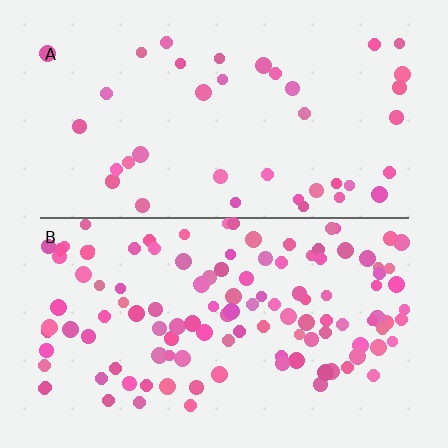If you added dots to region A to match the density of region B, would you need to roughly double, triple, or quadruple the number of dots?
Approximately triple.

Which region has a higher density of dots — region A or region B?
B (the bottom).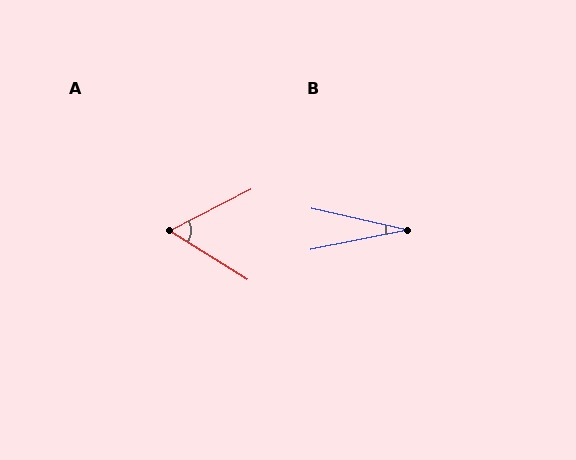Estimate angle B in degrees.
Approximately 24 degrees.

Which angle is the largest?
A, at approximately 60 degrees.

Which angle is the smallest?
B, at approximately 24 degrees.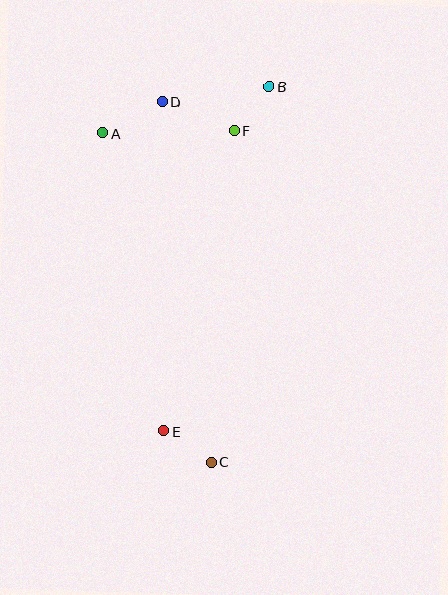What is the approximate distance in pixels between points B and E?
The distance between B and E is approximately 360 pixels.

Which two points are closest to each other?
Points B and F are closest to each other.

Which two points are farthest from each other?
Points B and C are farthest from each other.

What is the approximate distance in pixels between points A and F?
The distance between A and F is approximately 132 pixels.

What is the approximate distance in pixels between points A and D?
The distance between A and D is approximately 67 pixels.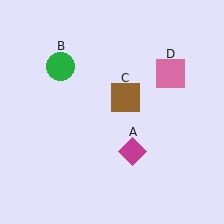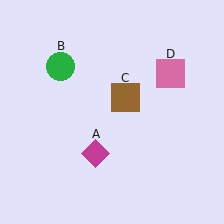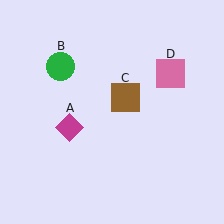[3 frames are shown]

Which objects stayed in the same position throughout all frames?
Green circle (object B) and brown square (object C) and pink square (object D) remained stationary.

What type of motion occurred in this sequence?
The magenta diamond (object A) rotated clockwise around the center of the scene.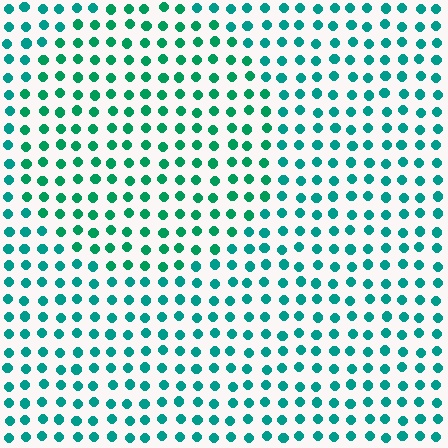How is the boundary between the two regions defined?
The boundary is defined purely by a slight shift in hue (about 20 degrees). Spacing, size, and orientation are identical on both sides.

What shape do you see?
I see a circle.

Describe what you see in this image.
The image is filled with small teal elements in a uniform arrangement. A circle-shaped region is visible where the elements are tinted to a slightly different hue, forming a subtle color boundary.